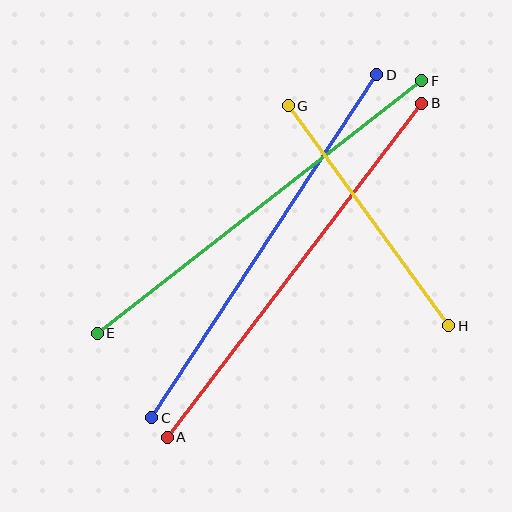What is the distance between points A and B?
The distance is approximately 419 pixels.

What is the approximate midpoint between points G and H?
The midpoint is at approximately (369, 216) pixels.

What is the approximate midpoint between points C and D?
The midpoint is at approximately (264, 246) pixels.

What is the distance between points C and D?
The distance is approximately 410 pixels.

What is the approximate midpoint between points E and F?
The midpoint is at approximately (260, 207) pixels.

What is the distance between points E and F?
The distance is approximately 411 pixels.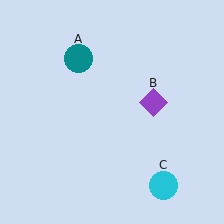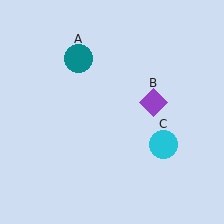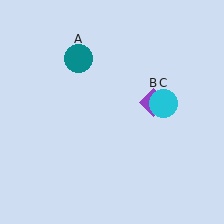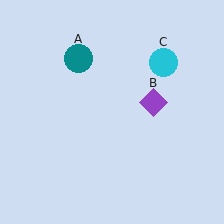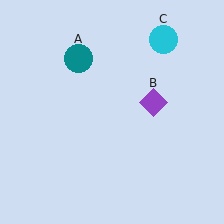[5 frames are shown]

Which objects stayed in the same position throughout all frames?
Teal circle (object A) and purple diamond (object B) remained stationary.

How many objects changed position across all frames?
1 object changed position: cyan circle (object C).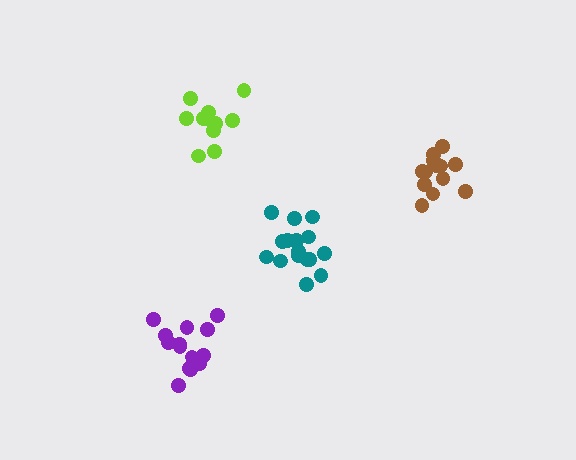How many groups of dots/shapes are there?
There are 4 groups.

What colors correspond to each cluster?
The clusters are colored: lime, teal, purple, brown.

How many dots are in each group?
Group 1: 12 dots, Group 2: 16 dots, Group 3: 15 dots, Group 4: 13 dots (56 total).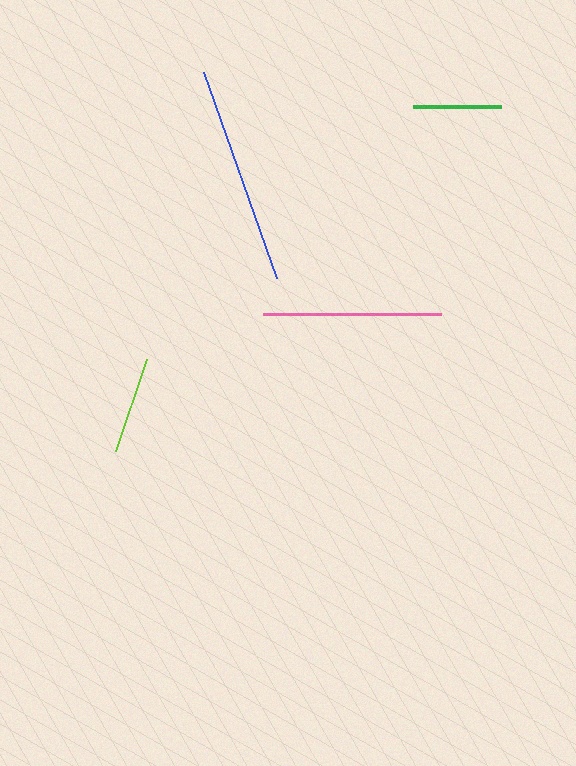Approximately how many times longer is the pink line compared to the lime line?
The pink line is approximately 1.8 times the length of the lime line.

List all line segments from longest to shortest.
From longest to shortest: blue, pink, lime, green.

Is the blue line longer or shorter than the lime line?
The blue line is longer than the lime line.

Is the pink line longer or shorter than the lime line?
The pink line is longer than the lime line.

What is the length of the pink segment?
The pink segment is approximately 177 pixels long.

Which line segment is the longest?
The blue line is the longest at approximately 218 pixels.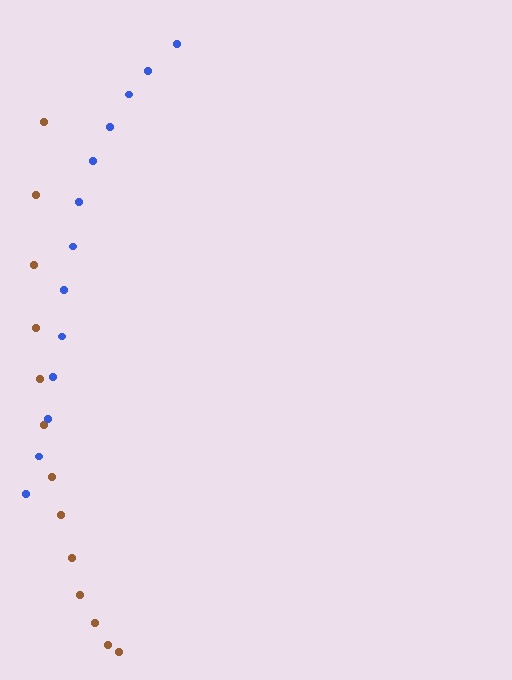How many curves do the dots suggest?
There are 2 distinct paths.